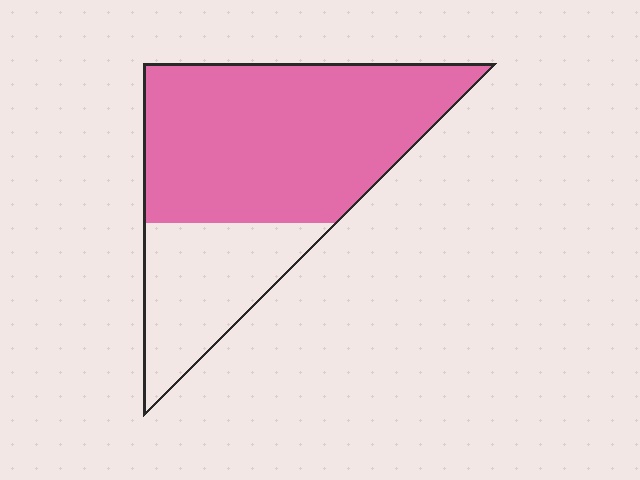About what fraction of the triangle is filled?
About two thirds (2/3).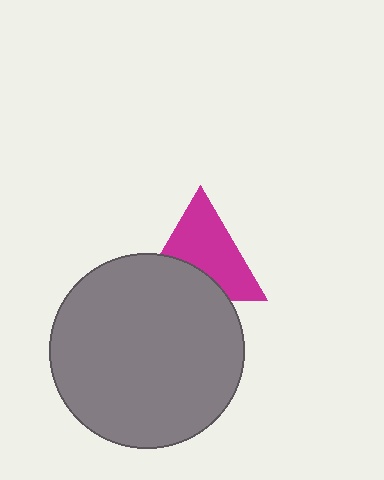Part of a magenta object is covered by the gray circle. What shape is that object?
It is a triangle.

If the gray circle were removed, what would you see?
You would see the complete magenta triangle.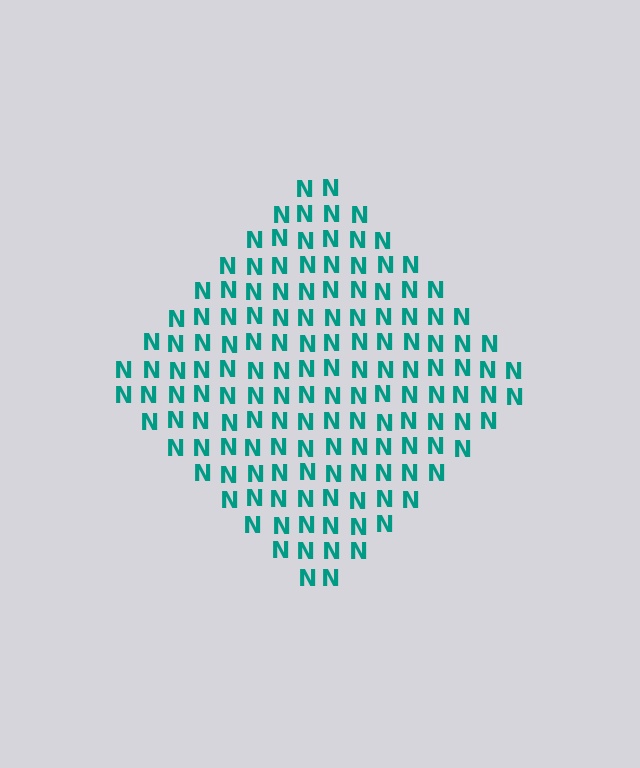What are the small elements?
The small elements are letter N's.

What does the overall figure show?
The overall figure shows a diamond.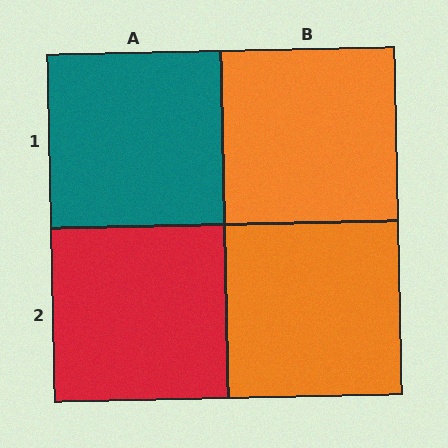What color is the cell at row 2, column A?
Red.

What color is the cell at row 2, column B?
Orange.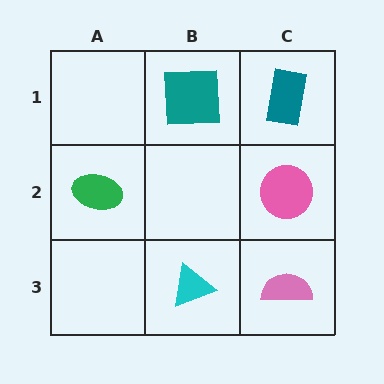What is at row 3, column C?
A pink semicircle.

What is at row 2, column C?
A pink circle.